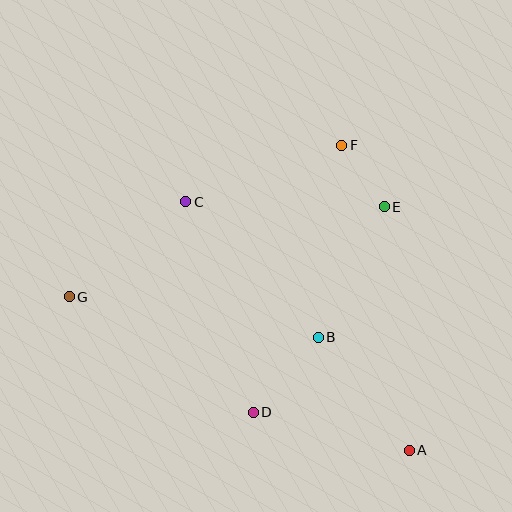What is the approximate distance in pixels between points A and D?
The distance between A and D is approximately 161 pixels.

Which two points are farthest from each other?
Points A and G are farthest from each other.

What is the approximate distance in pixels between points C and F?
The distance between C and F is approximately 166 pixels.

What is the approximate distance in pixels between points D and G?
The distance between D and G is approximately 217 pixels.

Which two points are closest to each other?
Points E and F are closest to each other.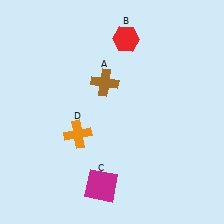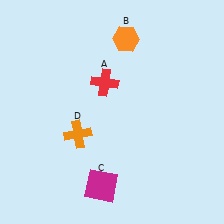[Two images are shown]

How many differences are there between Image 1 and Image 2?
There are 2 differences between the two images.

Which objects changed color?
A changed from brown to red. B changed from red to orange.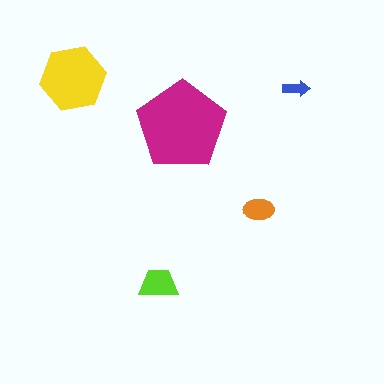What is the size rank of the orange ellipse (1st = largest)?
4th.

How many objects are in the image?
There are 5 objects in the image.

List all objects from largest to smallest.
The magenta pentagon, the yellow hexagon, the lime trapezoid, the orange ellipse, the blue arrow.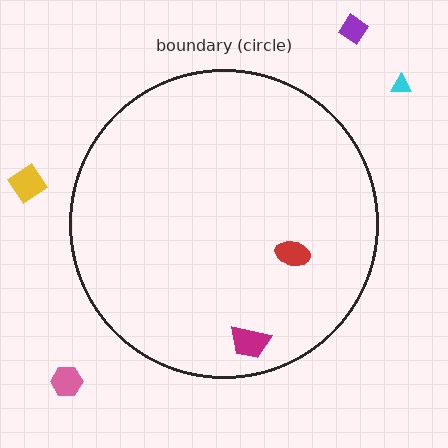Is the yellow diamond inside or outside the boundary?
Outside.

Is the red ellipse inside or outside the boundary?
Inside.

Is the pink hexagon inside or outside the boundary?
Outside.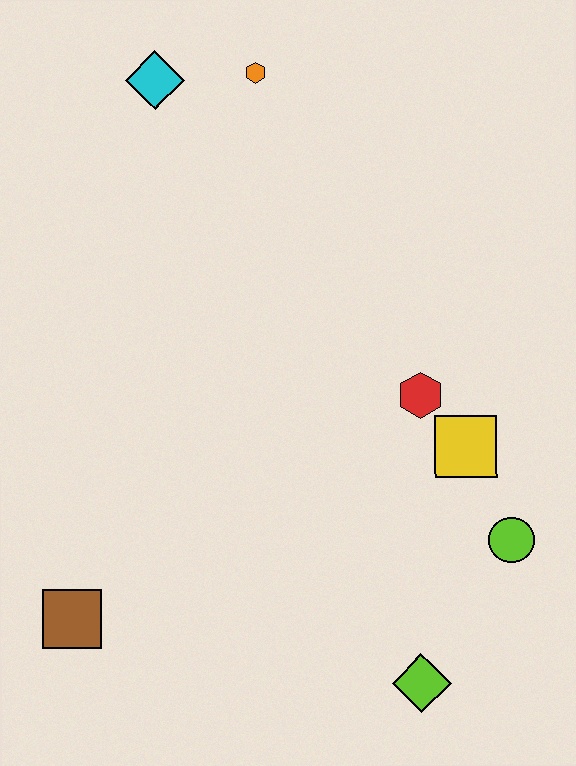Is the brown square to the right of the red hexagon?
No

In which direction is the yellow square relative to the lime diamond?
The yellow square is above the lime diamond.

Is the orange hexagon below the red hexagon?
No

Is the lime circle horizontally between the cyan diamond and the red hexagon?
No